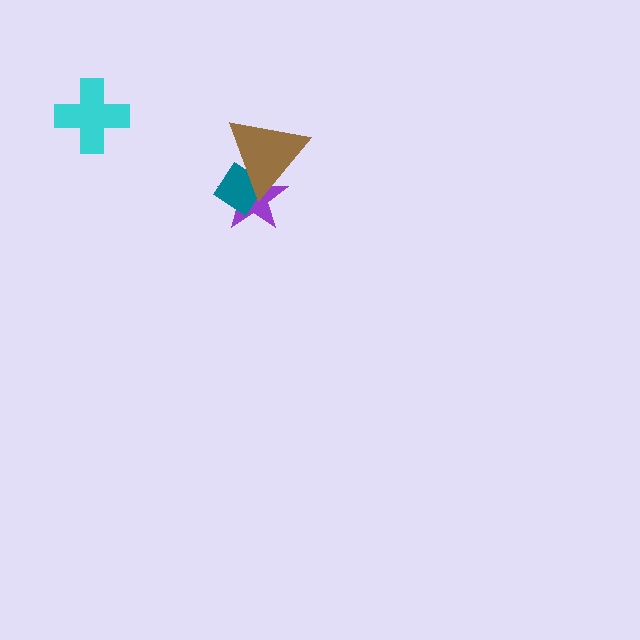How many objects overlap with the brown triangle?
2 objects overlap with the brown triangle.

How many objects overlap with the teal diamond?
2 objects overlap with the teal diamond.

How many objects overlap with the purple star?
2 objects overlap with the purple star.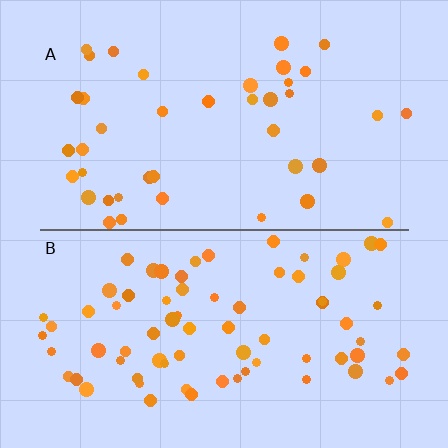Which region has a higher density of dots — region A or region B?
B (the bottom).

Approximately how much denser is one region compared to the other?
Approximately 1.8× — region B over region A.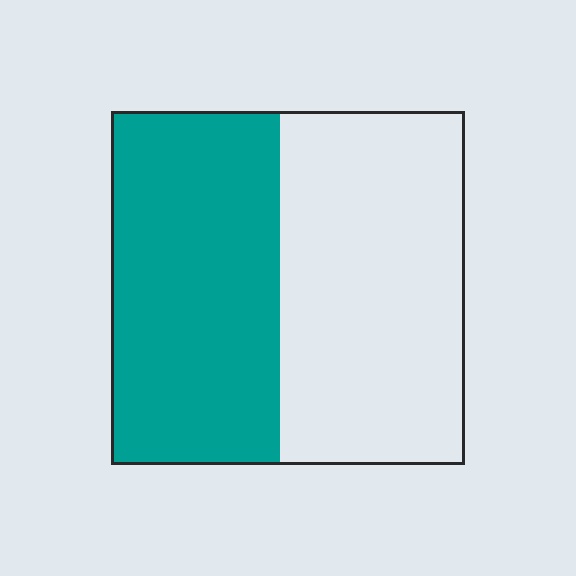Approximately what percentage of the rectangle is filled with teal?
Approximately 50%.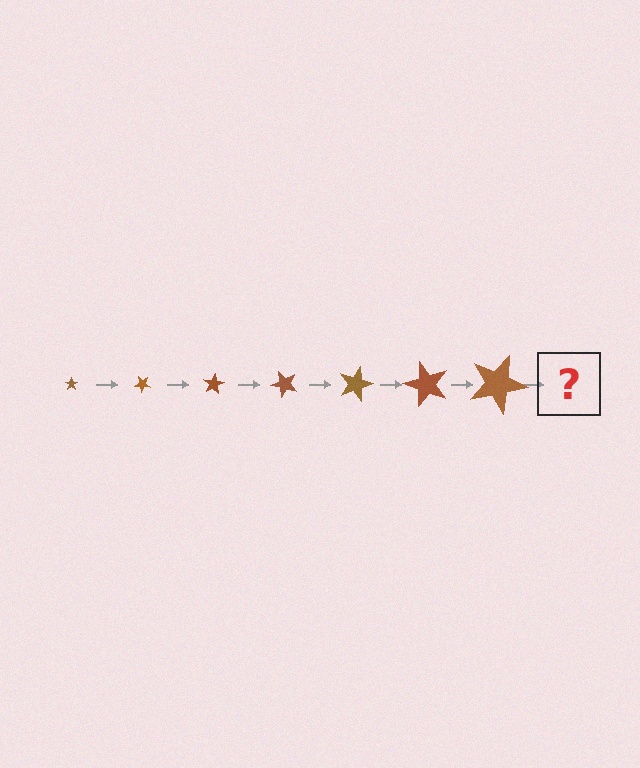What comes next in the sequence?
The next element should be a star, larger than the previous one and rotated 280 degrees from the start.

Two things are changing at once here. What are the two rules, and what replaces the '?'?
The two rules are that the star grows larger each step and it rotates 40 degrees each step. The '?' should be a star, larger than the previous one and rotated 280 degrees from the start.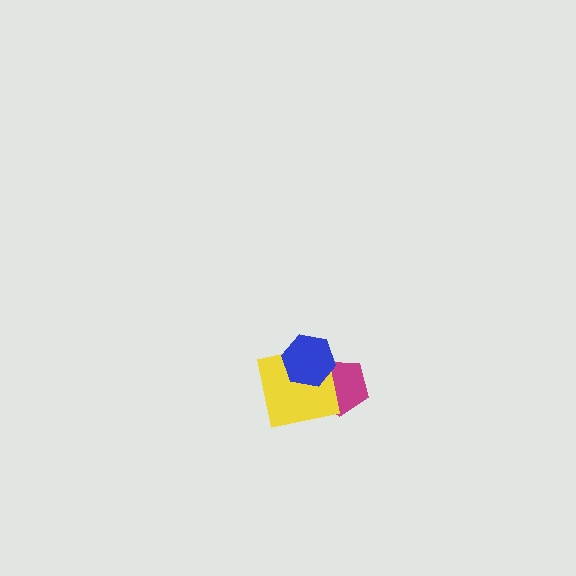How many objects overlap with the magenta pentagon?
2 objects overlap with the magenta pentagon.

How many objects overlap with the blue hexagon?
2 objects overlap with the blue hexagon.